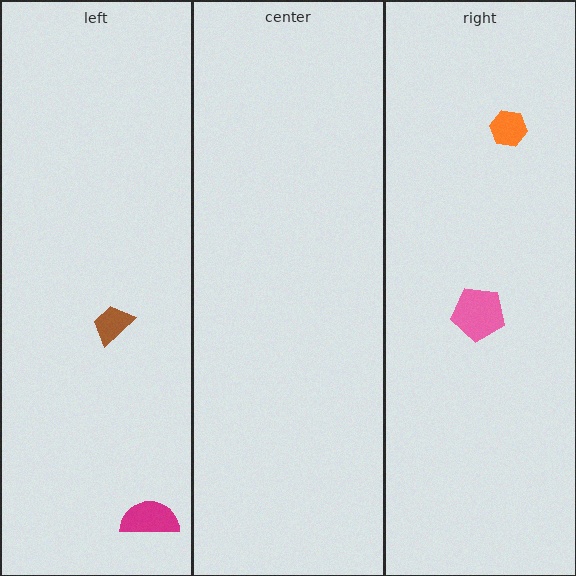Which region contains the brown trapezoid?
The left region.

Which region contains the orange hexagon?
The right region.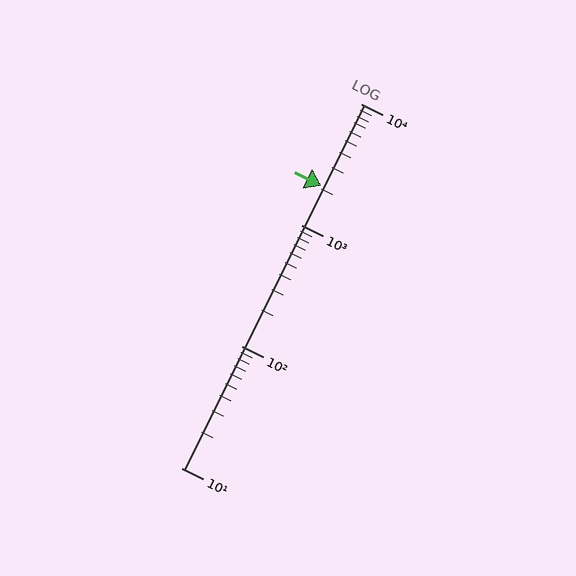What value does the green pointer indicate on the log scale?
The pointer indicates approximately 2100.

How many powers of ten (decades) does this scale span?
The scale spans 3 decades, from 10 to 10000.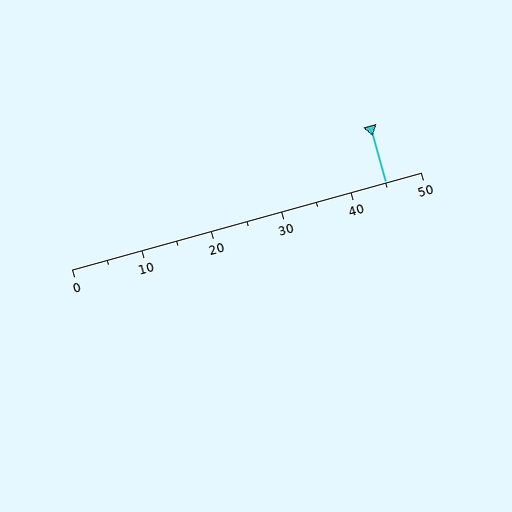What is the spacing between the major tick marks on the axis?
The major ticks are spaced 10 apart.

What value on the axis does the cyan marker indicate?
The marker indicates approximately 45.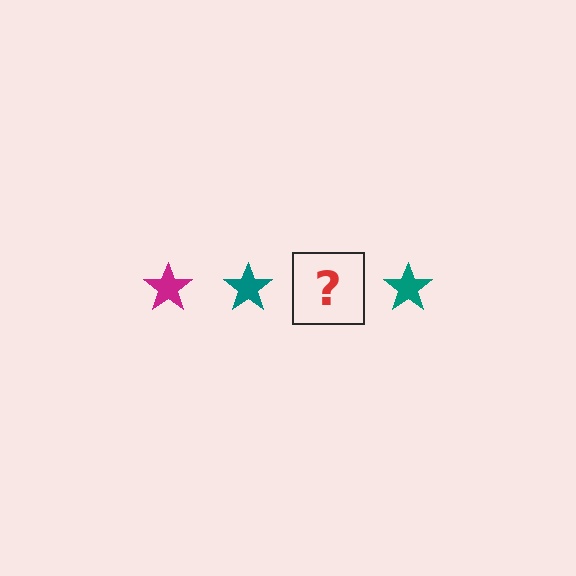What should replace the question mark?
The question mark should be replaced with a magenta star.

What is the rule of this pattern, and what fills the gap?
The rule is that the pattern cycles through magenta, teal stars. The gap should be filled with a magenta star.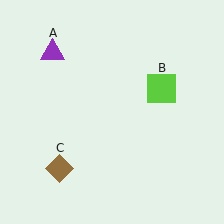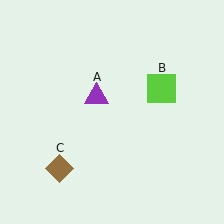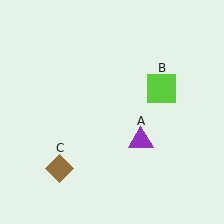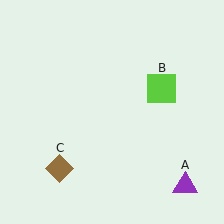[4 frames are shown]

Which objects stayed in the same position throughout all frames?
Lime square (object B) and brown diamond (object C) remained stationary.